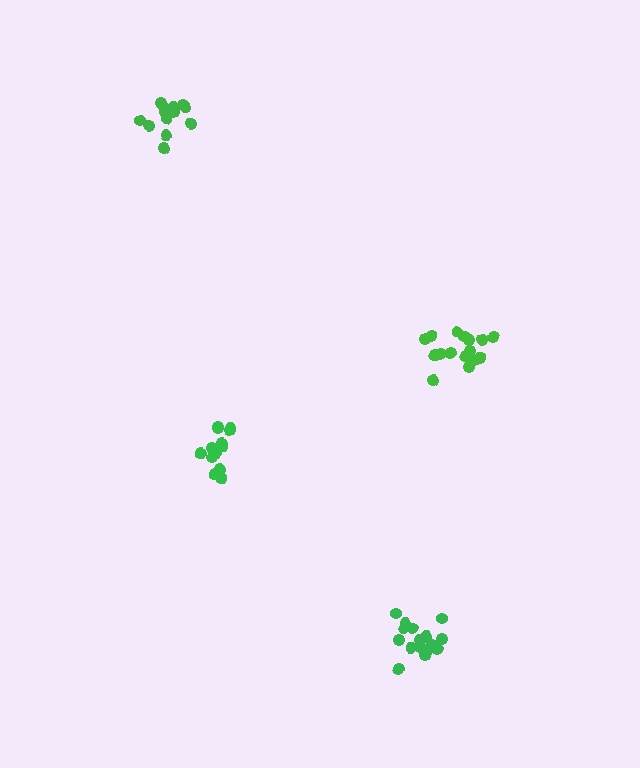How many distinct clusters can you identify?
There are 4 distinct clusters.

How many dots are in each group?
Group 1: 17 dots, Group 2: 16 dots, Group 3: 14 dots, Group 4: 13 dots (60 total).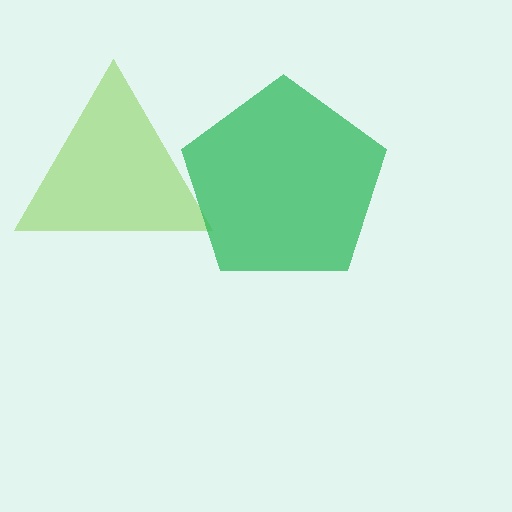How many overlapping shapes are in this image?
There are 2 overlapping shapes in the image.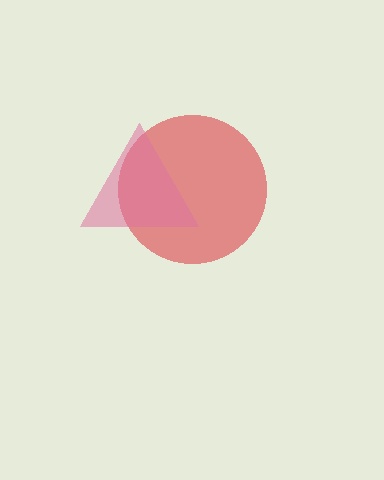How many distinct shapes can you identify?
There are 2 distinct shapes: a red circle, a pink triangle.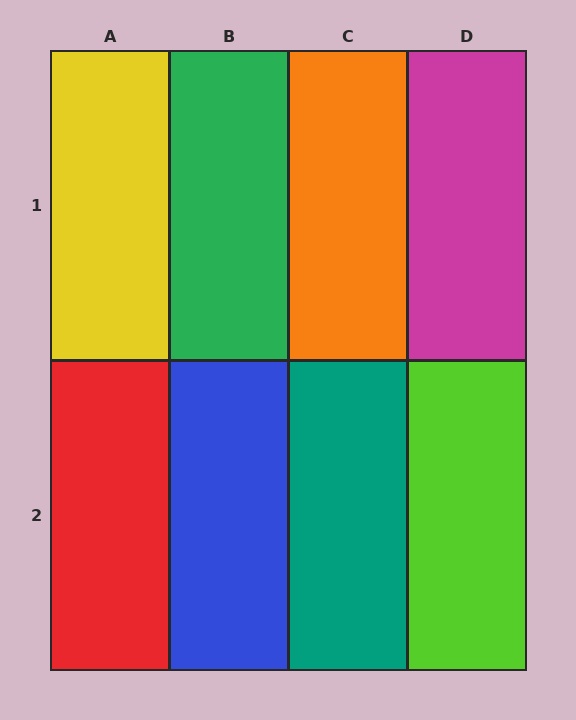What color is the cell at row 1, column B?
Green.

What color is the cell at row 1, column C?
Orange.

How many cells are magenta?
1 cell is magenta.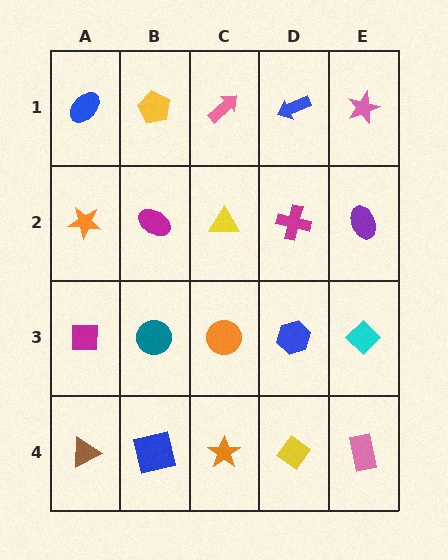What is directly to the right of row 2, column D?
A purple ellipse.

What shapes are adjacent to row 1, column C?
A yellow triangle (row 2, column C), a yellow pentagon (row 1, column B), a blue arrow (row 1, column D).